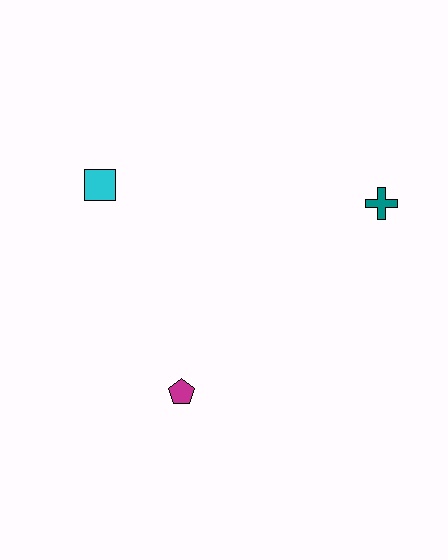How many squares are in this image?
There is 1 square.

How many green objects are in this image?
There are no green objects.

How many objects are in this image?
There are 3 objects.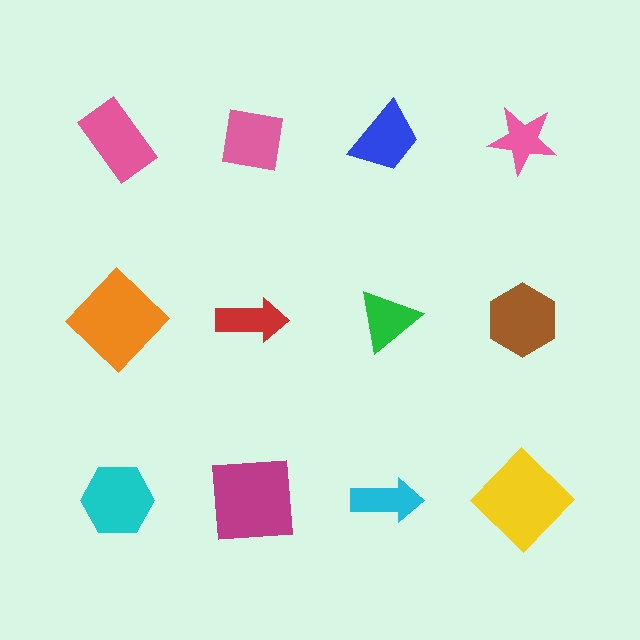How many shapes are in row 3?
4 shapes.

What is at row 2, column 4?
A brown hexagon.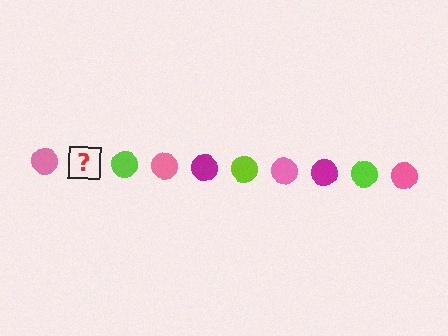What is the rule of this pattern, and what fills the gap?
The rule is that the pattern cycles through pink, magenta, lime circles. The gap should be filled with a magenta circle.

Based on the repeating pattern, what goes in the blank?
The blank should be a magenta circle.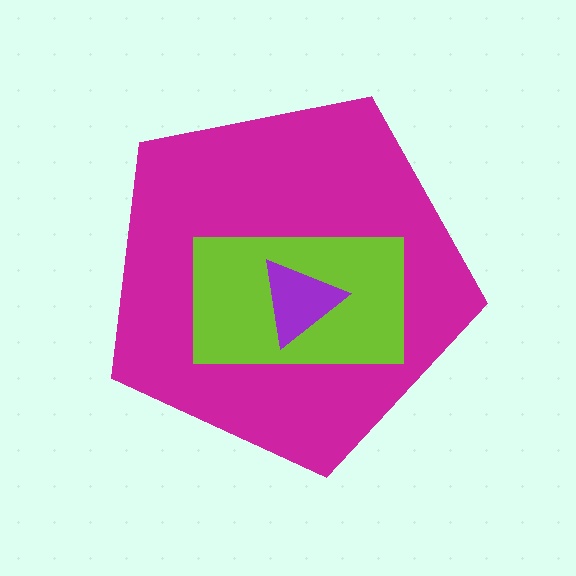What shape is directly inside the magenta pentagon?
The lime rectangle.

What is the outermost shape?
The magenta pentagon.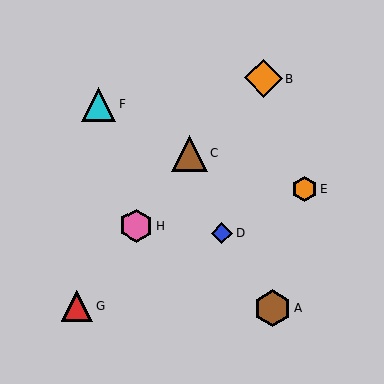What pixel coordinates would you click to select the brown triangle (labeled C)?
Click at (189, 153) to select the brown triangle C.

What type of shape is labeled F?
Shape F is a cyan triangle.